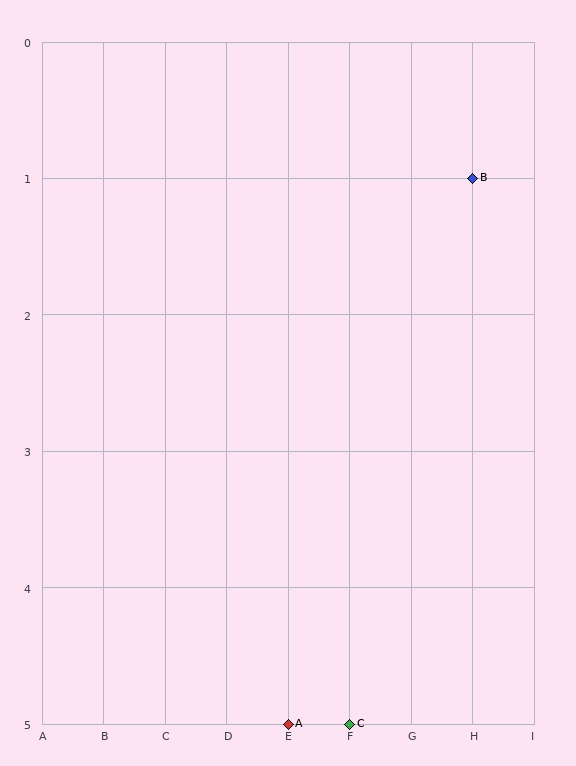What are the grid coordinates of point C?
Point C is at grid coordinates (F, 5).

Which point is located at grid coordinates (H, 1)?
Point B is at (H, 1).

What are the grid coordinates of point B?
Point B is at grid coordinates (H, 1).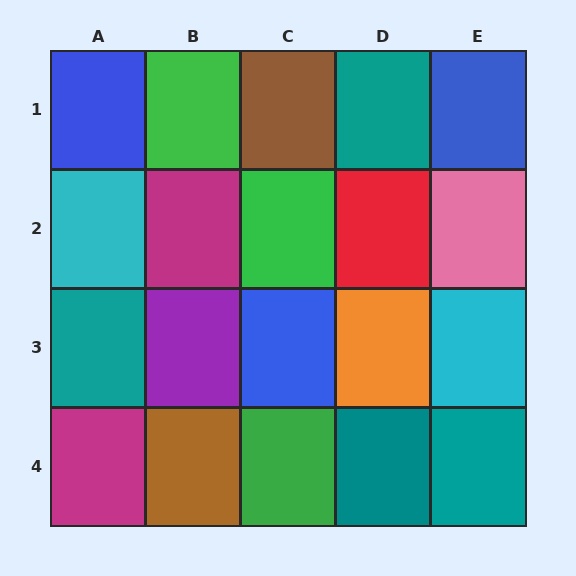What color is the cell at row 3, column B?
Purple.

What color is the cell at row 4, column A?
Magenta.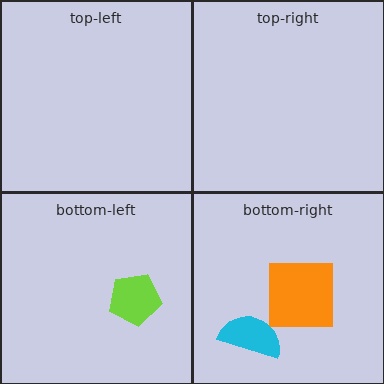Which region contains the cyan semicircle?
The bottom-right region.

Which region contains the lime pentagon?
The bottom-left region.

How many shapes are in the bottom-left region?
1.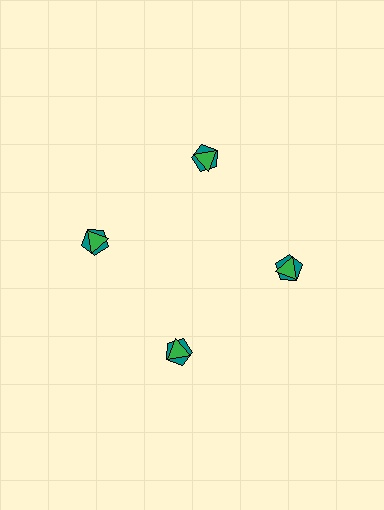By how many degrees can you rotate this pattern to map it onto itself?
The pattern maps onto itself every 90 degrees of rotation.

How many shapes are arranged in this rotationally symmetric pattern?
There are 8 shapes, arranged in 4 groups of 2.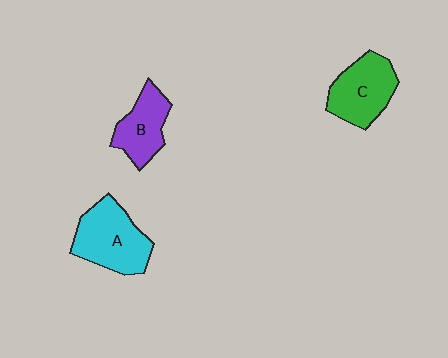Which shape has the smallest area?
Shape B (purple).